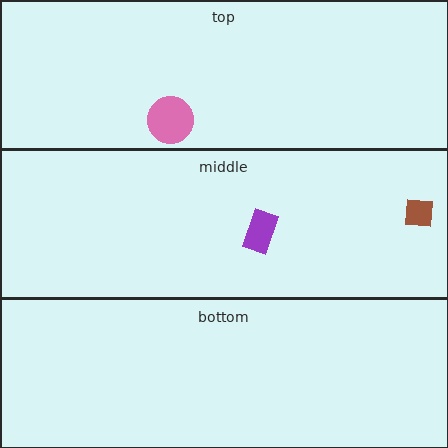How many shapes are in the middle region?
2.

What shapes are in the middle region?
The purple rectangle, the brown square.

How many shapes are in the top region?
1.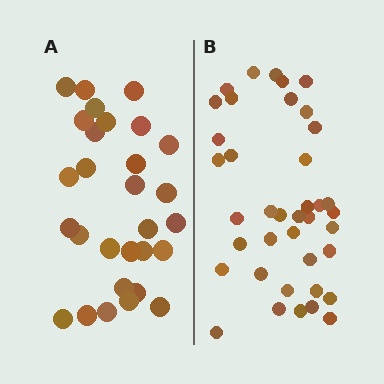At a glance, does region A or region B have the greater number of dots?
Region B (the right region) has more dots.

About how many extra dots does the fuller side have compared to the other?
Region B has roughly 10 or so more dots than region A.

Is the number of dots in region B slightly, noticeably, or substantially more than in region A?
Region B has noticeably more, but not dramatically so. The ratio is roughly 1.3 to 1.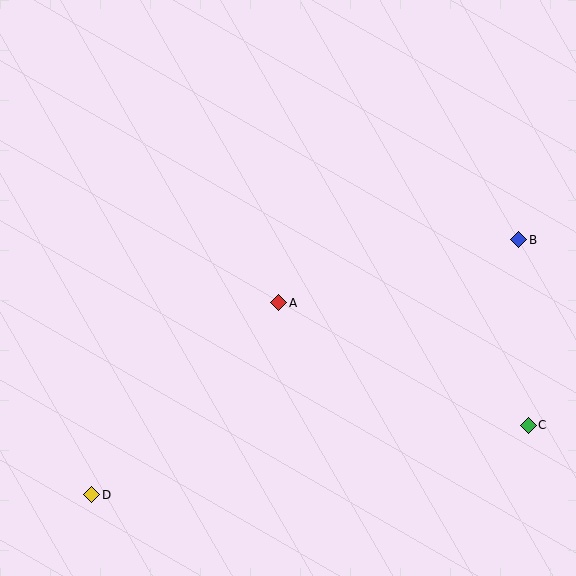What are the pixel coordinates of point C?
Point C is at (528, 425).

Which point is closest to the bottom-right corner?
Point C is closest to the bottom-right corner.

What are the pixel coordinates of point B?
Point B is at (519, 240).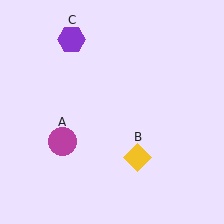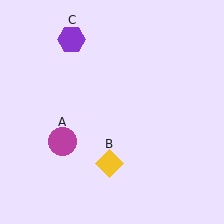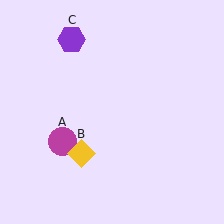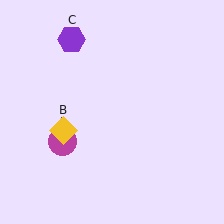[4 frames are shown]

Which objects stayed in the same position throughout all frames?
Magenta circle (object A) and purple hexagon (object C) remained stationary.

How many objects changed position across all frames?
1 object changed position: yellow diamond (object B).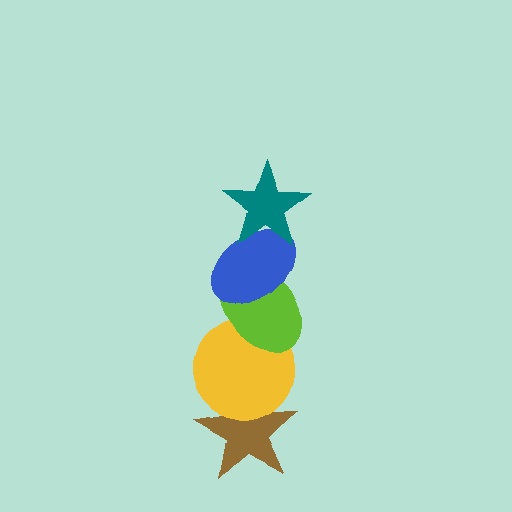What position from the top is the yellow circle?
The yellow circle is 4th from the top.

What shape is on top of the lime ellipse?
The blue ellipse is on top of the lime ellipse.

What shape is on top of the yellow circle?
The lime ellipse is on top of the yellow circle.